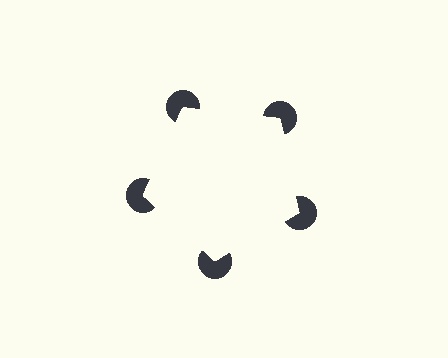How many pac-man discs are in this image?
There are 5 — one at each vertex of the illusory pentagon.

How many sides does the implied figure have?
5 sides.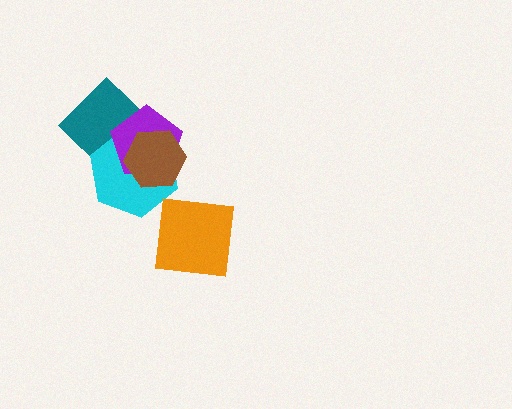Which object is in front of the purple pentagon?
The brown hexagon is in front of the purple pentagon.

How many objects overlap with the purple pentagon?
3 objects overlap with the purple pentagon.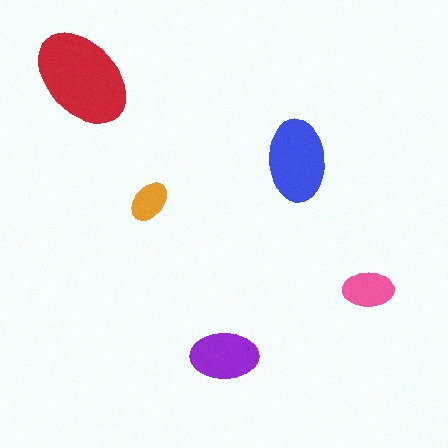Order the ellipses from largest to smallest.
the red one, the blue one, the purple one, the pink one, the orange one.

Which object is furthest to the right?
The pink ellipse is rightmost.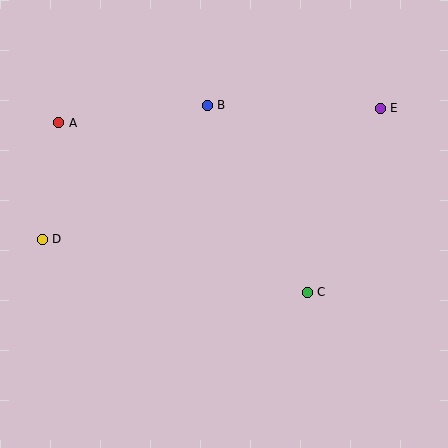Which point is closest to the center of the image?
Point C at (307, 292) is closest to the center.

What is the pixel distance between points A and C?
The distance between A and C is 301 pixels.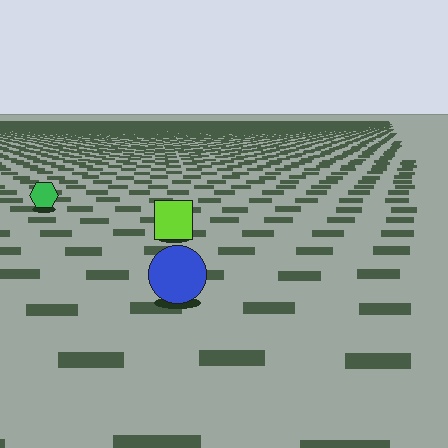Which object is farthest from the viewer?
The green hexagon is farthest from the viewer. It appears smaller and the ground texture around it is denser.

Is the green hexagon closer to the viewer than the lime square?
No. The lime square is closer — you can tell from the texture gradient: the ground texture is coarser near it.